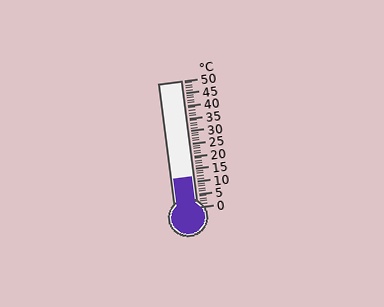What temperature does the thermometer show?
The thermometer shows approximately 12°C.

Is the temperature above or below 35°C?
The temperature is below 35°C.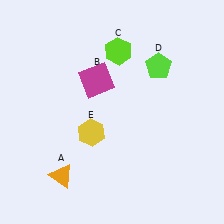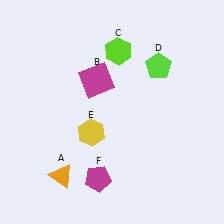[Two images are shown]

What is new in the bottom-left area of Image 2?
A magenta pentagon (F) was added in the bottom-left area of Image 2.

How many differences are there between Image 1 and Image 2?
There is 1 difference between the two images.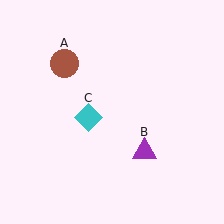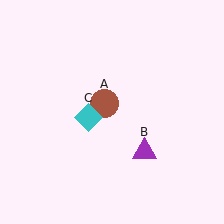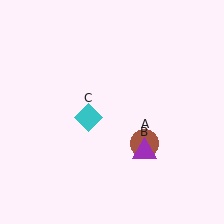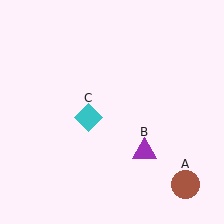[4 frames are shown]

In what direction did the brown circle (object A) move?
The brown circle (object A) moved down and to the right.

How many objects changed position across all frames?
1 object changed position: brown circle (object A).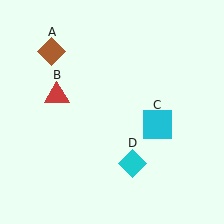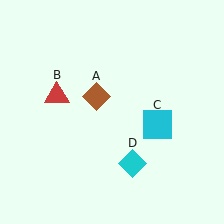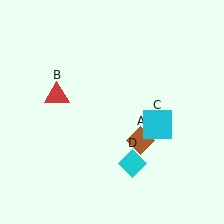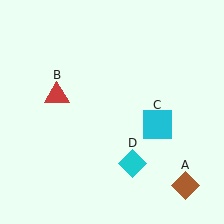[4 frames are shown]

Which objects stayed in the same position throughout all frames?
Red triangle (object B) and cyan square (object C) and cyan diamond (object D) remained stationary.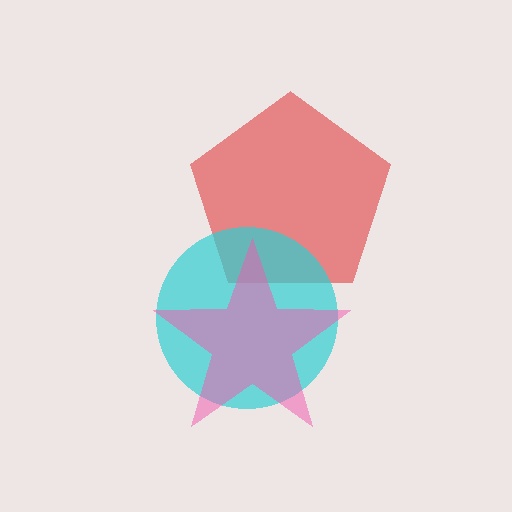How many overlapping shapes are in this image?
There are 3 overlapping shapes in the image.